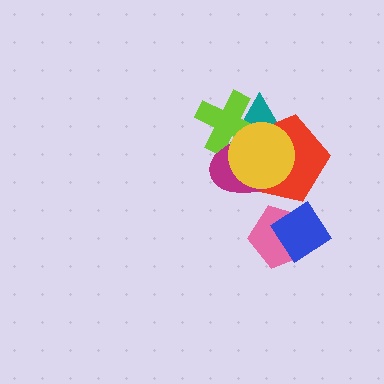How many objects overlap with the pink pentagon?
1 object overlaps with the pink pentagon.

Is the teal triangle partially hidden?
Yes, it is partially covered by another shape.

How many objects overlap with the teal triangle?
4 objects overlap with the teal triangle.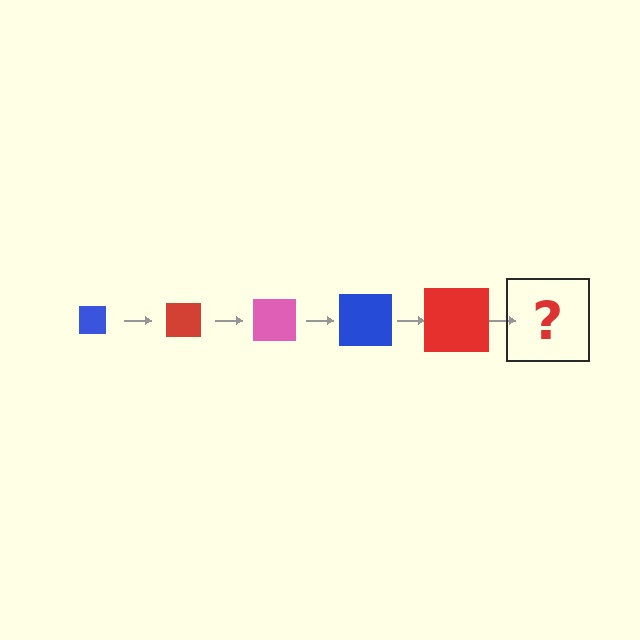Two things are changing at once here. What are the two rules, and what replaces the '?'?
The two rules are that the square grows larger each step and the color cycles through blue, red, and pink. The '?' should be a pink square, larger than the previous one.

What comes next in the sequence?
The next element should be a pink square, larger than the previous one.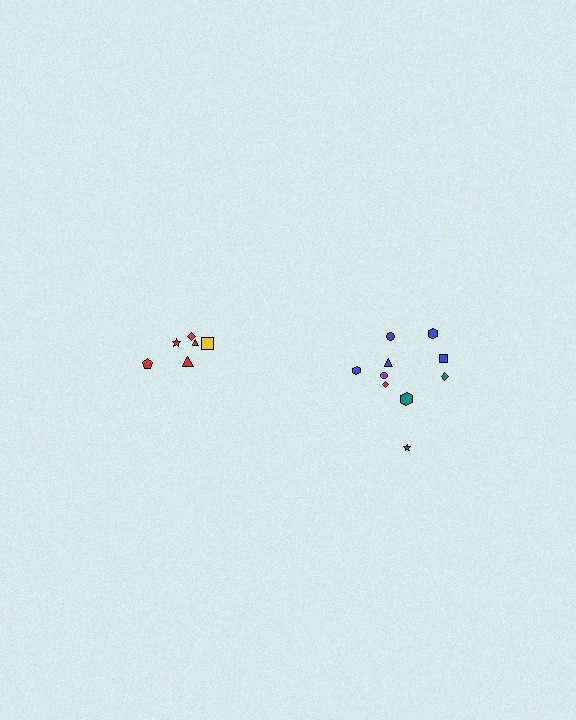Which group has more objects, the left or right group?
The right group.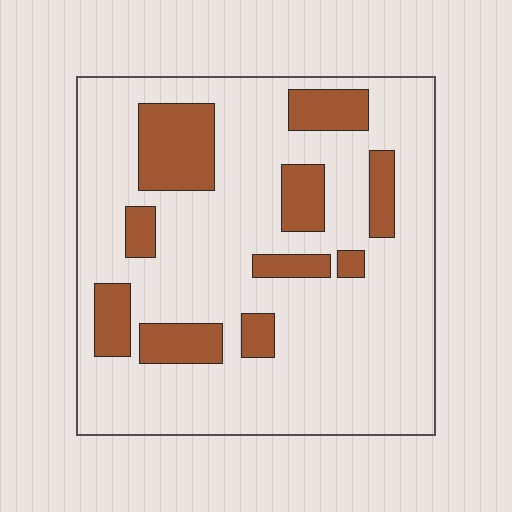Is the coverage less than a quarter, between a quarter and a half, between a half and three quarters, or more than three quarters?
Less than a quarter.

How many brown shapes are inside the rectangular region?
10.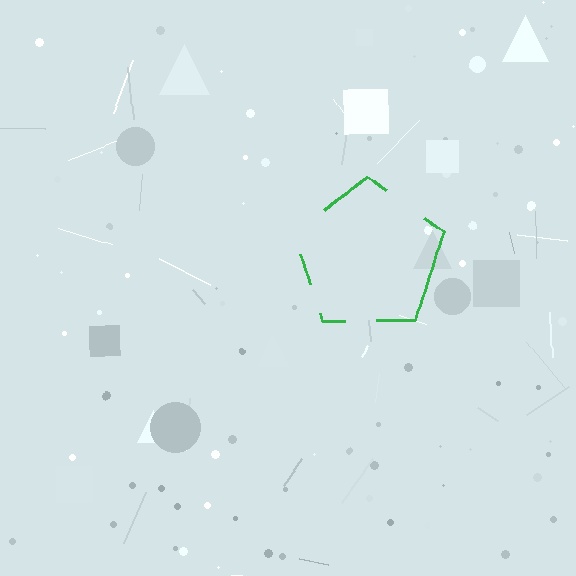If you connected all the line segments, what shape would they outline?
They would outline a pentagon.